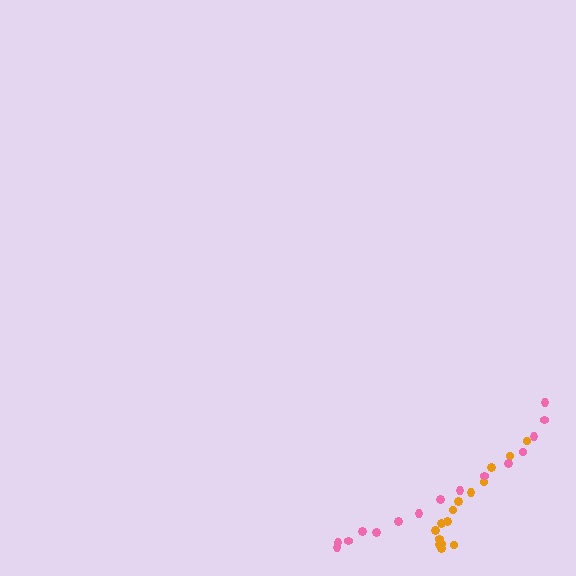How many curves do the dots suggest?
There are 2 distinct paths.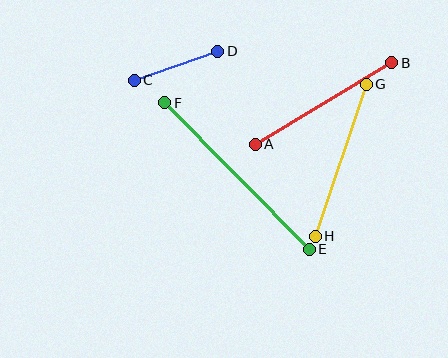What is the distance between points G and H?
The distance is approximately 160 pixels.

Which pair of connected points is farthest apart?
Points E and F are farthest apart.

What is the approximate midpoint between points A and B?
The midpoint is at approximately (323, 103) pixels.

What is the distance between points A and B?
The distance is approximately 159 pixels.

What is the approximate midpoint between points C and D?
The midpoint is at approximately (176, 66) pixels.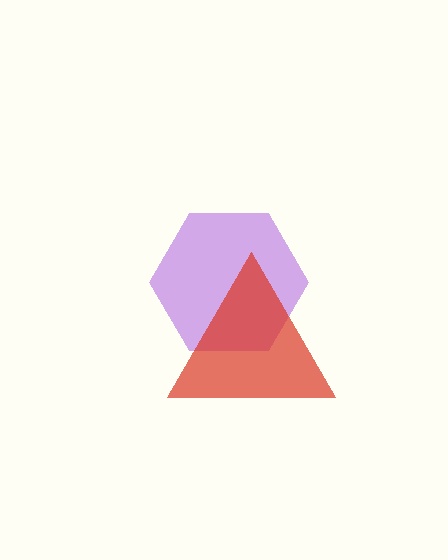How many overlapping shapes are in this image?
There are 2 overlapping shapes in the image.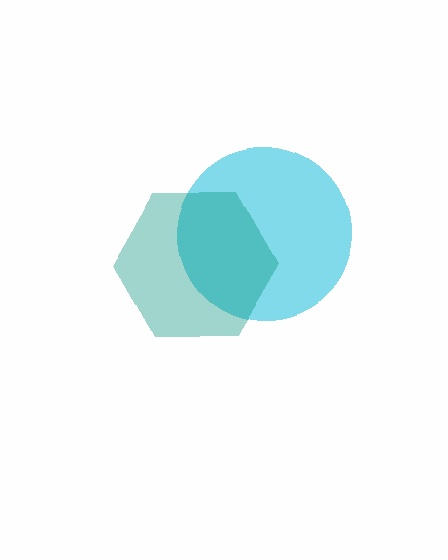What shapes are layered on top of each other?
The layered shapes are: a cyan circle, a teal hexagon.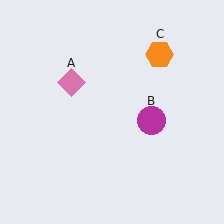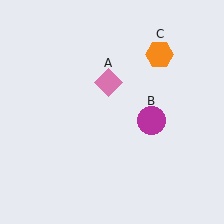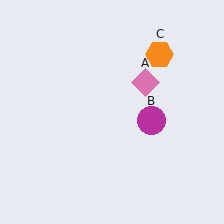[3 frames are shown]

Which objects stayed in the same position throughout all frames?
Magenta circle (object B) and orange hexagon (object C) remained stationary.